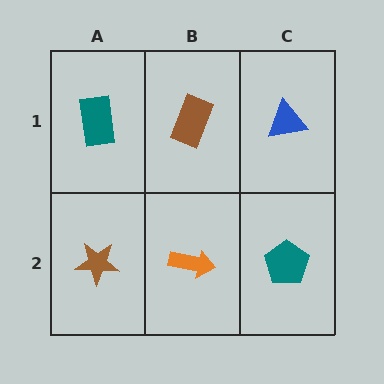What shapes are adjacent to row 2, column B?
A brown rectangle (row 1, column B), a brown star (row 2, column A), a teal pentagon (row 2, column C).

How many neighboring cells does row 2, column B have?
3.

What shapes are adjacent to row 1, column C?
A teal pentagon (row 2, column C), a brown rectangle (row 1, column B).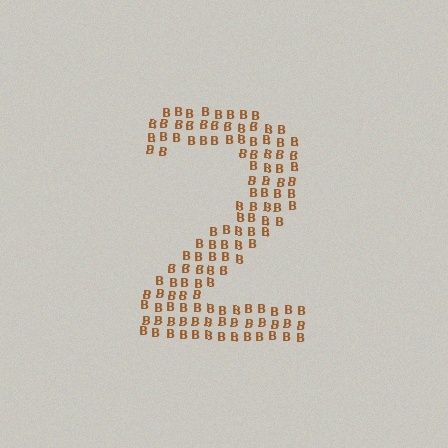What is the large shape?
The large shape is the digit 2.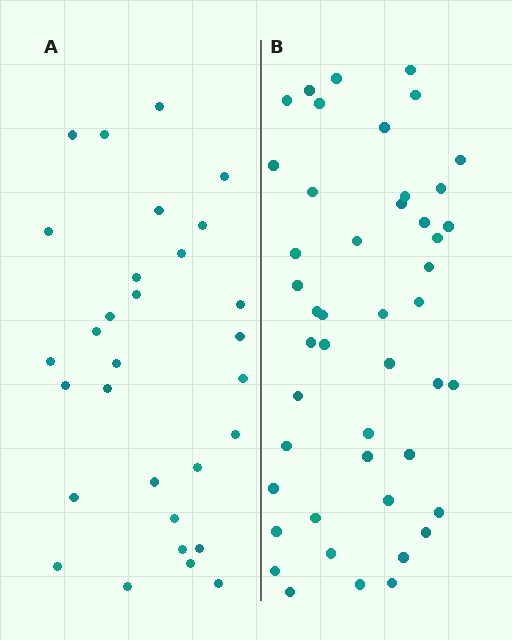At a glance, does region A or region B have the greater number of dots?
Region B (the right region) has more dots.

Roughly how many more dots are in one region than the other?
Region B has approximately 15 more dots than region A.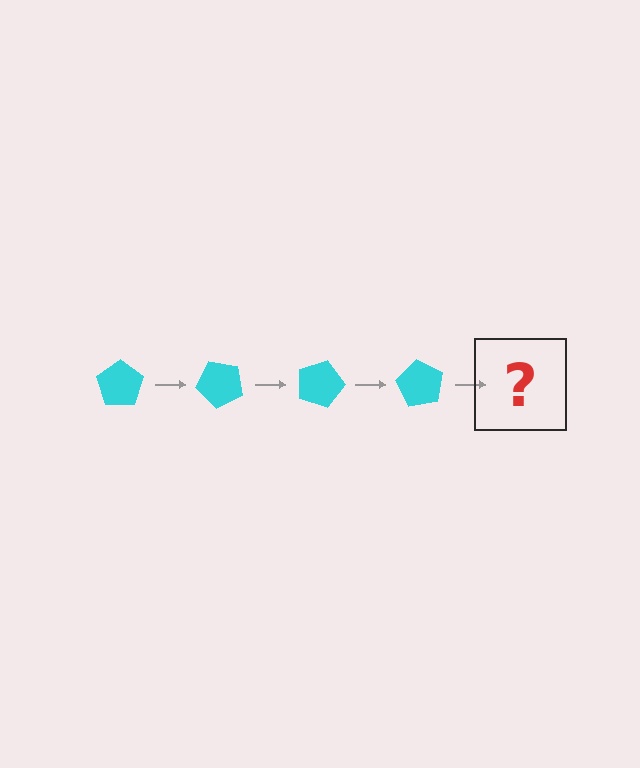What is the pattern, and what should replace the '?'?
The pattern is that the pentagon rotates 45 degrees each step. The '?' should be a cyan pentagon rotated 180 degrees.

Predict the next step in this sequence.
The next step is a cyan pentagon rotated 180 degrees.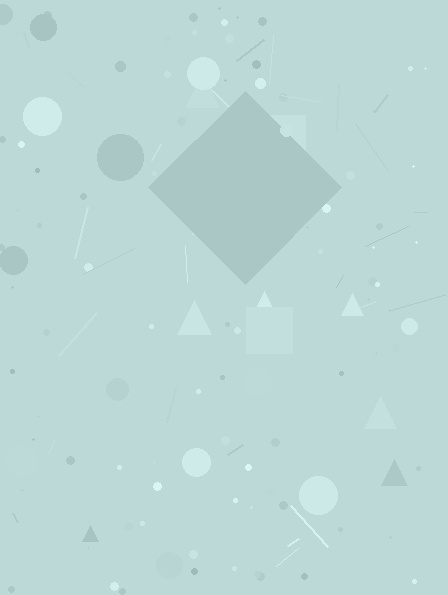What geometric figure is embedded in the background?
A diamond is embedded in the background.